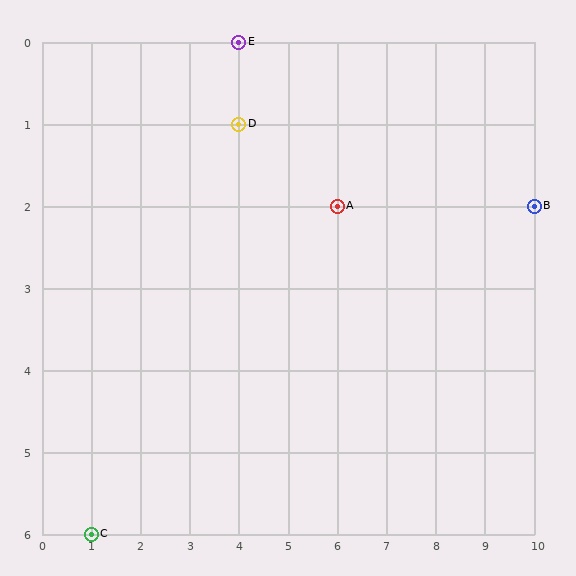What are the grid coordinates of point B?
Point B is at grid coordinates (10, 2).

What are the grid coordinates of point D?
Point D is at grid coordinates (4, 1).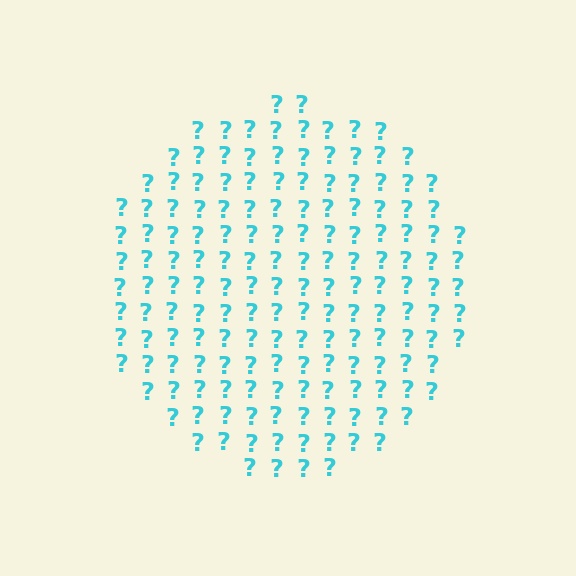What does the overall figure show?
The overall figure shows a circle.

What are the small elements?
The small elements are question marks.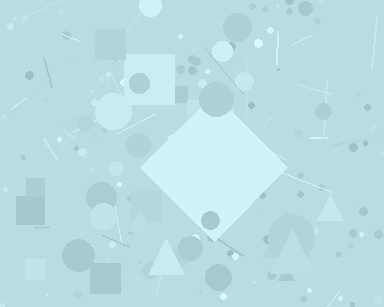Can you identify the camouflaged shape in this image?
The camouflaged shape is a diamond.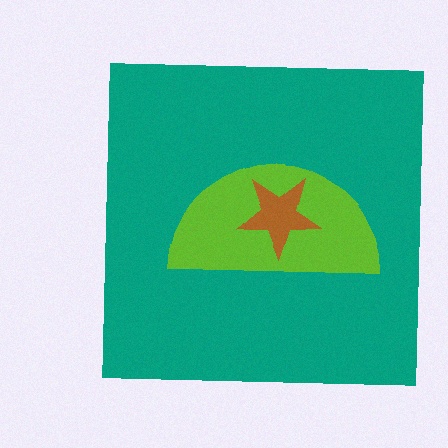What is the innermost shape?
The brown star.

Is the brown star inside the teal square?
Yes.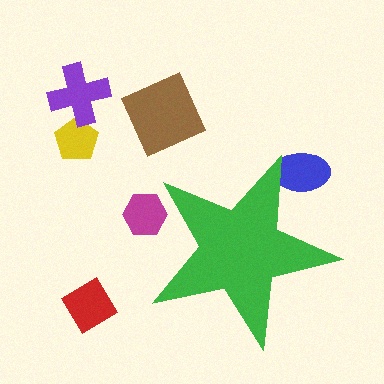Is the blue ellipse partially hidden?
Yes, the blue ellipse is partially hidden behind the green star.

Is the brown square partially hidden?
No, the brown square is fully visible.